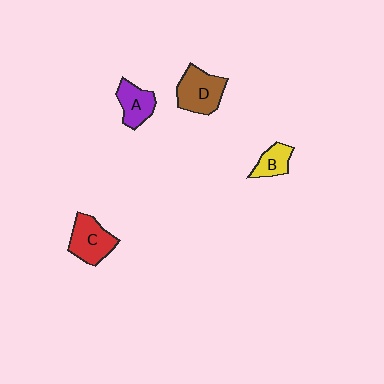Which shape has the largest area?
Shape D (brown).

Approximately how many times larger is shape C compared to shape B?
Approximately 1.7 times.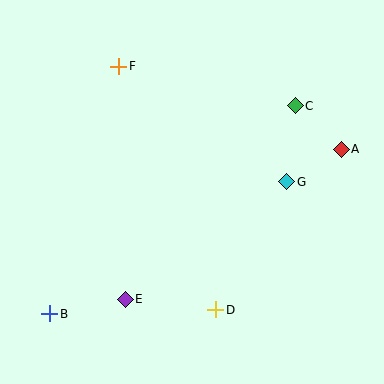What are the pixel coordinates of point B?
Point B is at (50, 314).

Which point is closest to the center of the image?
Point G at (287, 182) is closest to the center.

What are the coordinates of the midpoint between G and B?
The midpoint between G and B is at (168, 248).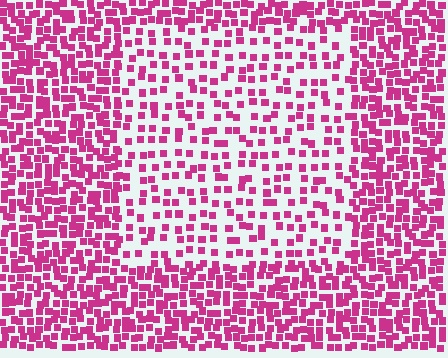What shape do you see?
I see a rectangle.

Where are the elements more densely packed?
The elements are more densely packed outside the rectangle boundary.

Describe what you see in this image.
The image contains small magenta elements arranged at two different densities. A rectangle-shaped region is visible where the elements are less densely packed than the surrounding area.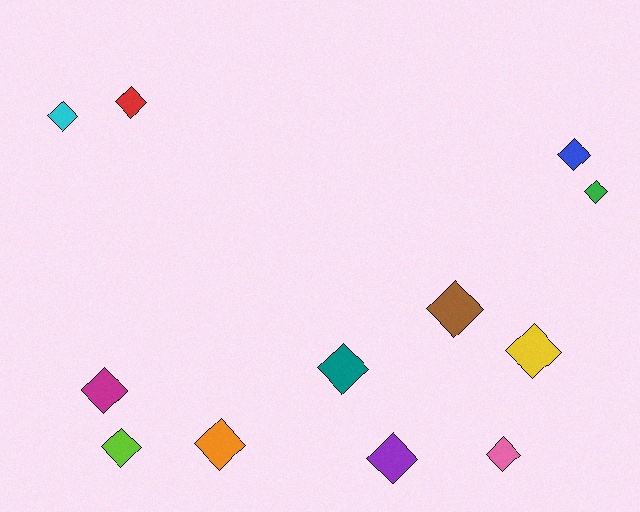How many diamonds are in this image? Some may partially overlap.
There are 12 diamonds.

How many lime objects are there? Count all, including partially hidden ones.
There is 1 lime object.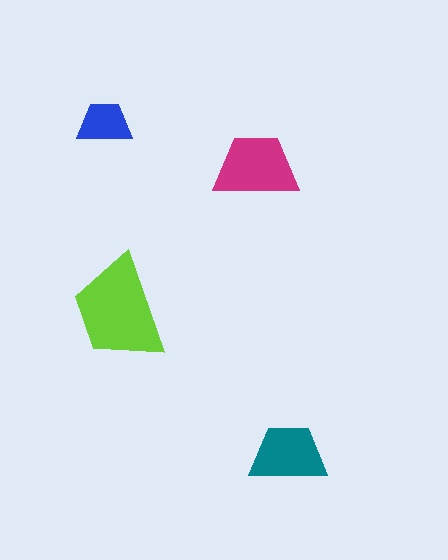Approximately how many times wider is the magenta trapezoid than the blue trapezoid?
About 1.5 times wider.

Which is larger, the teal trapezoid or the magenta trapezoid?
The magenta one.